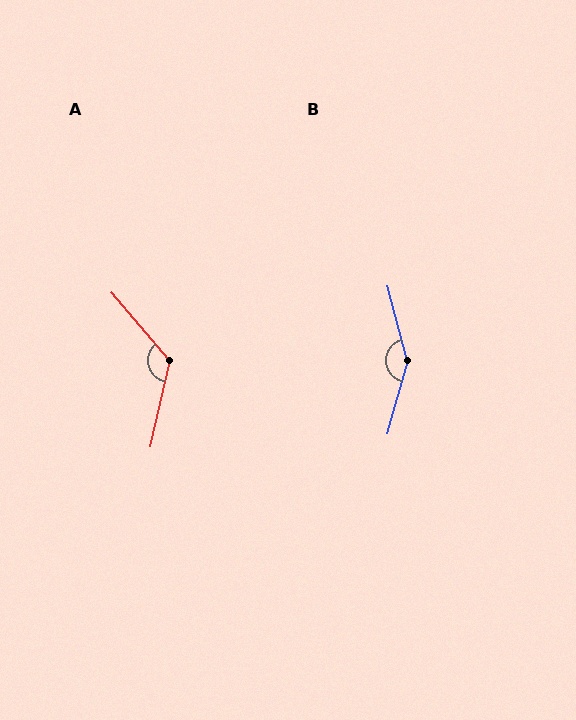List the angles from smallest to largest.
A (127°), B (150°).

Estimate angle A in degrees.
Approximately 127 degrees.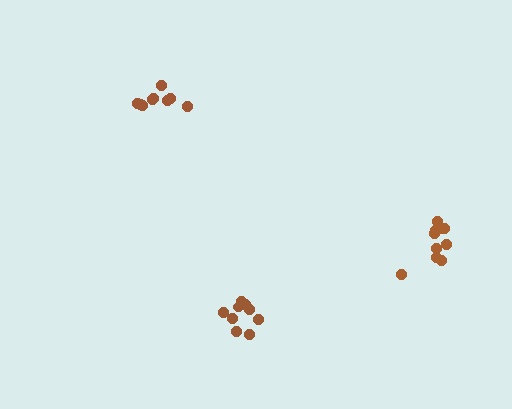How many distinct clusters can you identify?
There are 3 distinct clusters.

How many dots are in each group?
Group 1: 10 dots, Group 2: 9 dots, Group 3: 9 dots (28 total).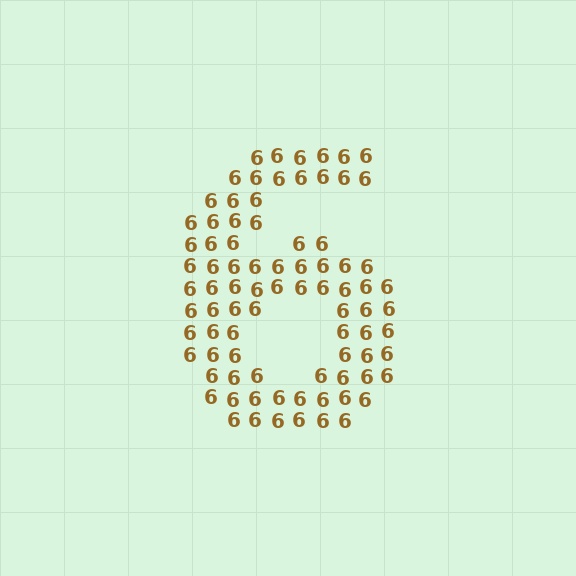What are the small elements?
The small elements are digit 6's.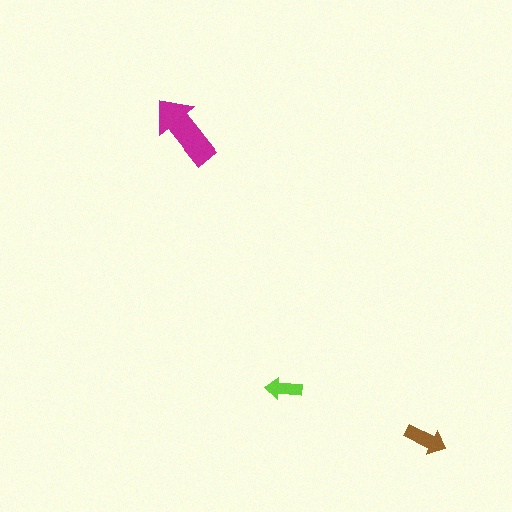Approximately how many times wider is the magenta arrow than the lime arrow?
About 2 times wider.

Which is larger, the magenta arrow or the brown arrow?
The magenta one.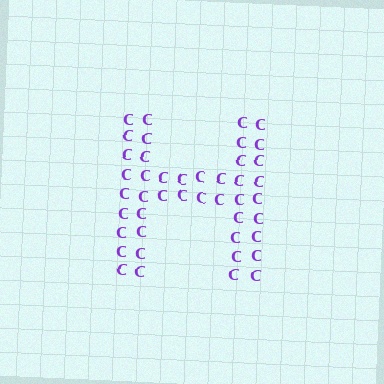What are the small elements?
The small elements are letter C's.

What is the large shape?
The large shape is the letter H.